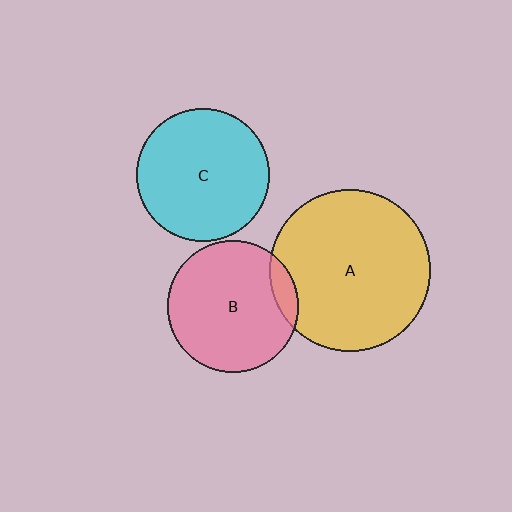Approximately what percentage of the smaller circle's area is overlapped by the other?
Approximately 10%.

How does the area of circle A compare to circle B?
Approximately 1.5 times.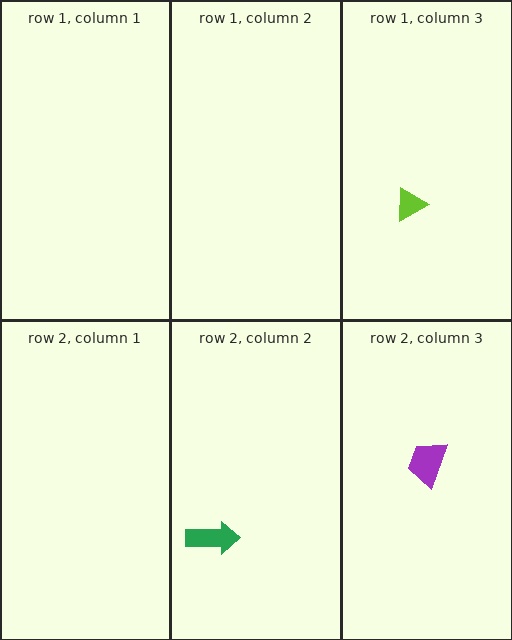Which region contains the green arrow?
The row 2, column 2 region.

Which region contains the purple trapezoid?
The row 2, column 3 region.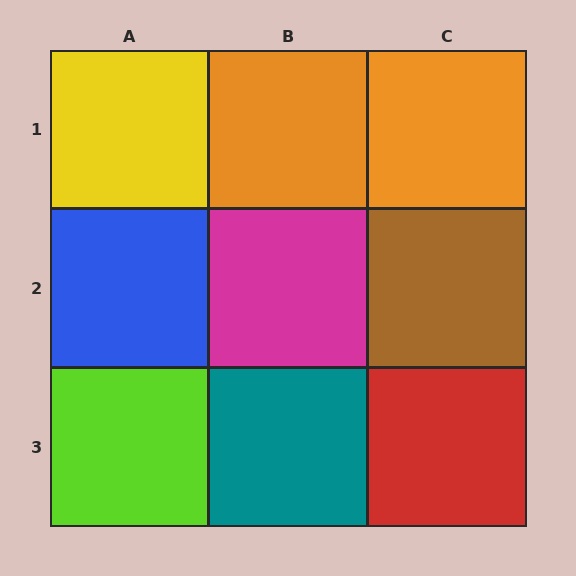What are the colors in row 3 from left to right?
Lime, teal, red.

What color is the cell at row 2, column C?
Brown.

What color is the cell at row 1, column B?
Orange.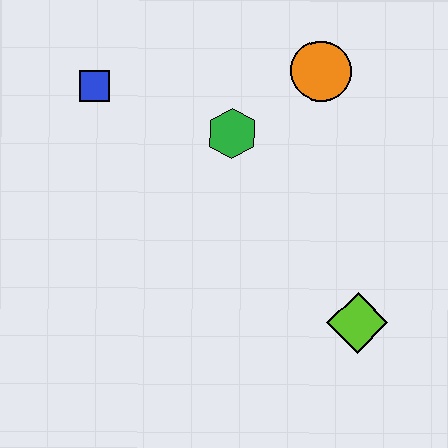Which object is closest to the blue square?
The green hexagon is closest to the blue square.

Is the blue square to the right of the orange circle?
No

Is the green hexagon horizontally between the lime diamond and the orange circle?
No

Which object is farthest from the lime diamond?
The blue square is farthest from the lime diamond.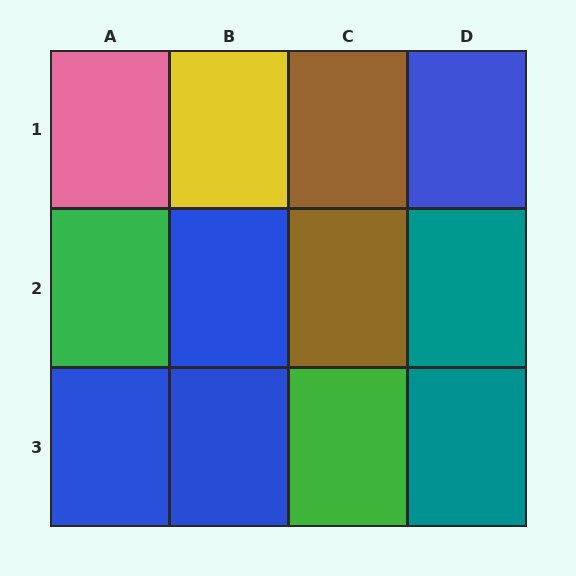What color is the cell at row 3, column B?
Blue.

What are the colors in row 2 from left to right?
Green, blue, brown, teal.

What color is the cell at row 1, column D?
Blue.